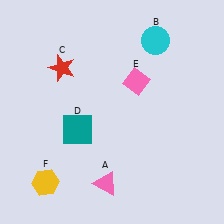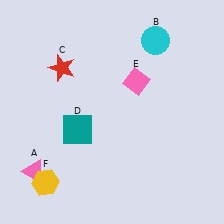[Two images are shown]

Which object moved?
The pink triangle (A) moved left.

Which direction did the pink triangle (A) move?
The pink triangle (A) moved left.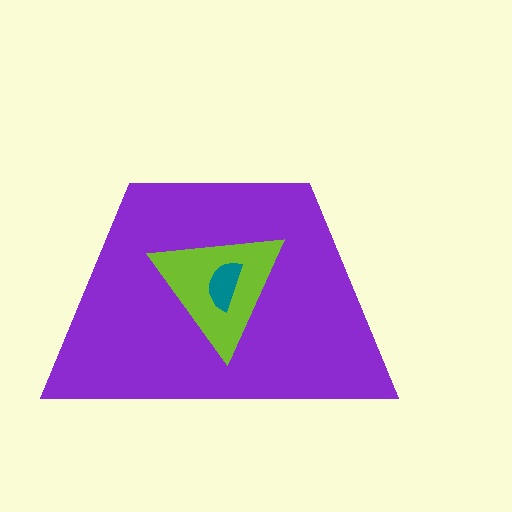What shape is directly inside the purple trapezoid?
The lime triangle.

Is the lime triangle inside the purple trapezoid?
Yes.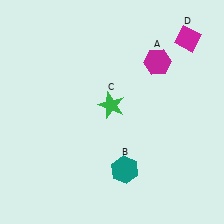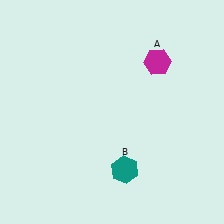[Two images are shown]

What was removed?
The green star (C), the magenta diamond (D) were removed in Image 2.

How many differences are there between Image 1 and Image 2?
There are 2 differences between the two images.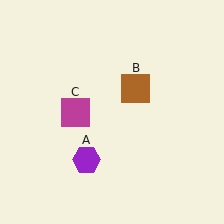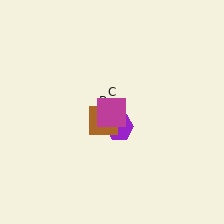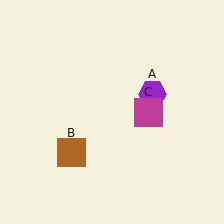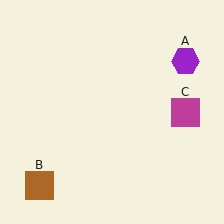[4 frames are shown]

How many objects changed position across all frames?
3 objects changed position: purple hexagon (object A), brown square (object B), magenta square (object C).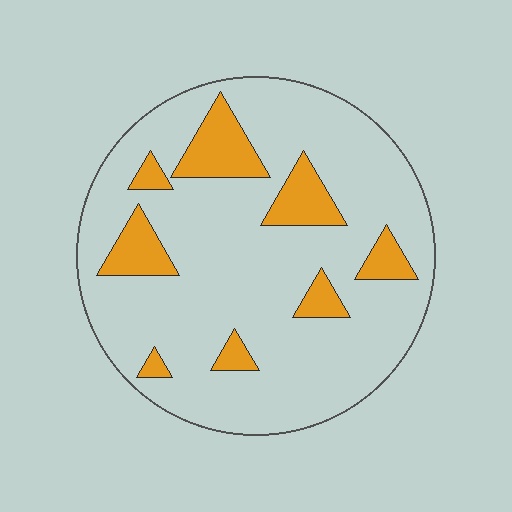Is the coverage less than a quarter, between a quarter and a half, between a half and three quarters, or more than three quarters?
Less than a quarter.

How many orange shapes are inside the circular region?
8.